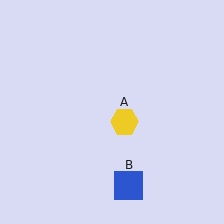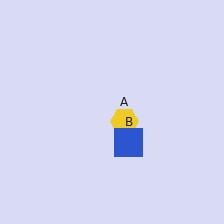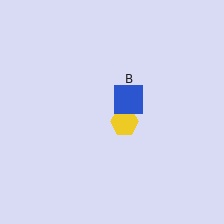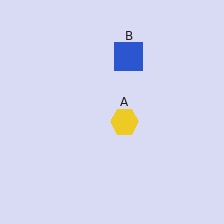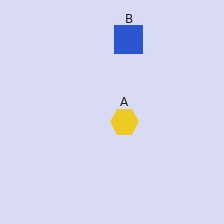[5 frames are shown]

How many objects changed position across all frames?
1 object changed position: blue square (object B).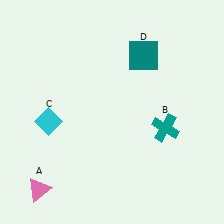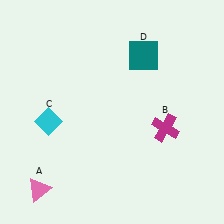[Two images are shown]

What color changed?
The cross (B) changed from teal in Image 1 to magenta in Image 2.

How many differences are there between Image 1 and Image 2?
There is 1 difference between the two images.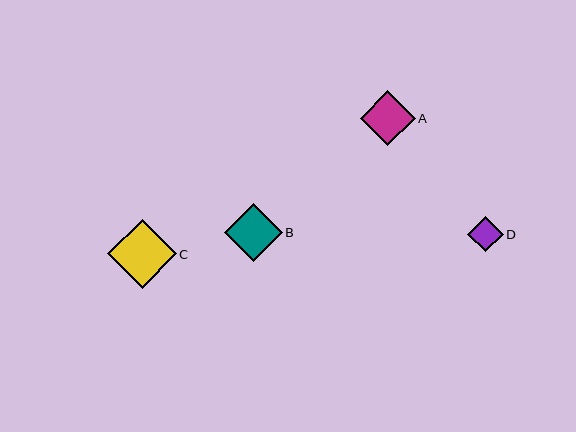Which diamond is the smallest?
Diamond D is the smallest with a size of approximately 36 pixels.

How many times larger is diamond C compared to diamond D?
Diamond C is approximately 1.9 times the size of diamond D.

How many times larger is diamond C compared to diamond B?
Diamond C is approximately 1.2 times the size of diamond B.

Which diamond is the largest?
Diamond C is the largest with a size of approximately 69 pixels.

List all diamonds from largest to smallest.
From largest to smallest: C, B, A, D.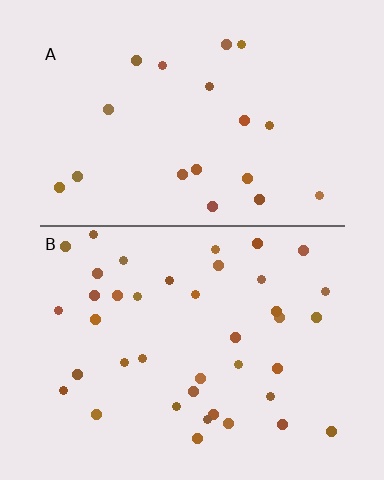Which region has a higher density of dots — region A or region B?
B (the bottom).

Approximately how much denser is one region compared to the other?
Approximately 2.0× — region B over region A.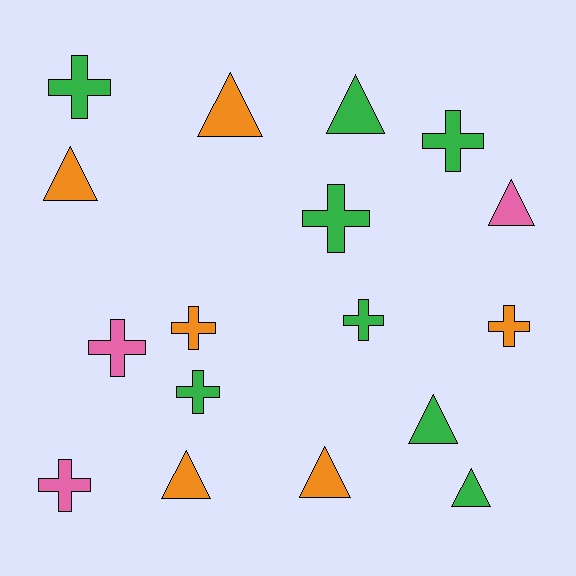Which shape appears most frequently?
Cross, with 9 objects.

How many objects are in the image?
There are 17 objects.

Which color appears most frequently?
Green, with 8 objects.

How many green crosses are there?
There are 5 green crosses.